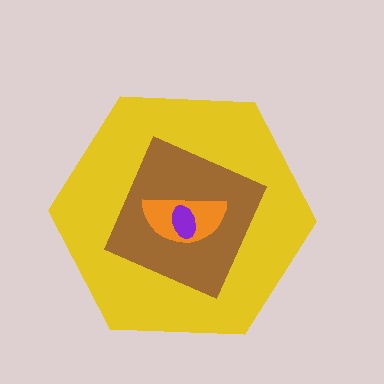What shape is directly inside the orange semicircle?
The purple ellipse.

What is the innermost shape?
The purple ellipse.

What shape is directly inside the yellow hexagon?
The brown square.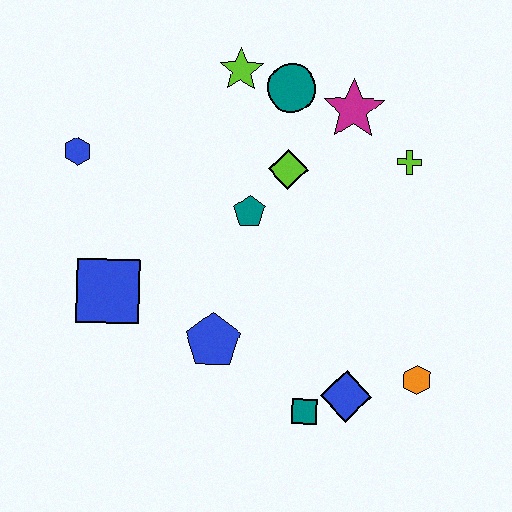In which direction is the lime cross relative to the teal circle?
The lime cross is to the right of the teal circle.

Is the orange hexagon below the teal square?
No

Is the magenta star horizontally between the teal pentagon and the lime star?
No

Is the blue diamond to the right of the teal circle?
Yes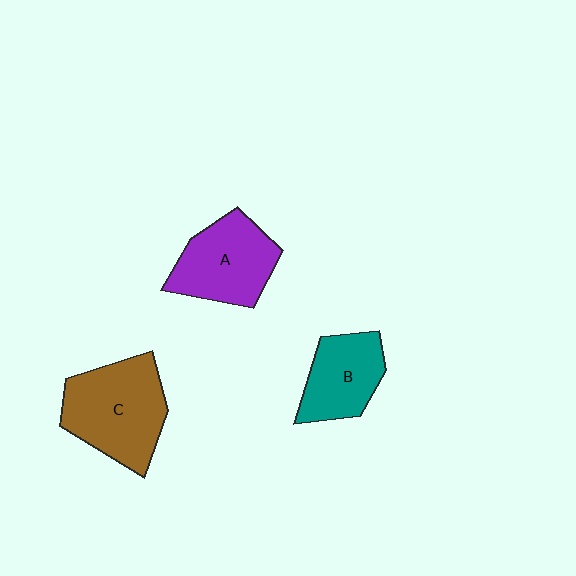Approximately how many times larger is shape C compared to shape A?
Approximately 1.2 times.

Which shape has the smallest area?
Shape B (teal).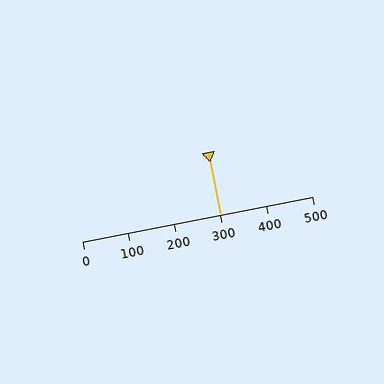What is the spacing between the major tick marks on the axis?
The major ticks are spaced 100 apart.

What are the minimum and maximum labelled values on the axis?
The axis runs from 0 to 500.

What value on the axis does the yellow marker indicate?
The marker indicates approximately 300.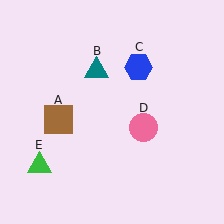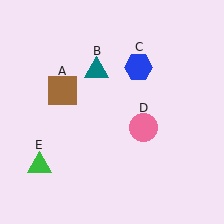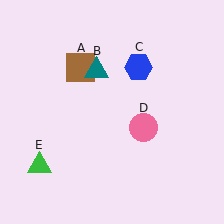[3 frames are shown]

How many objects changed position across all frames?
1 object changed position: brown square (object A).